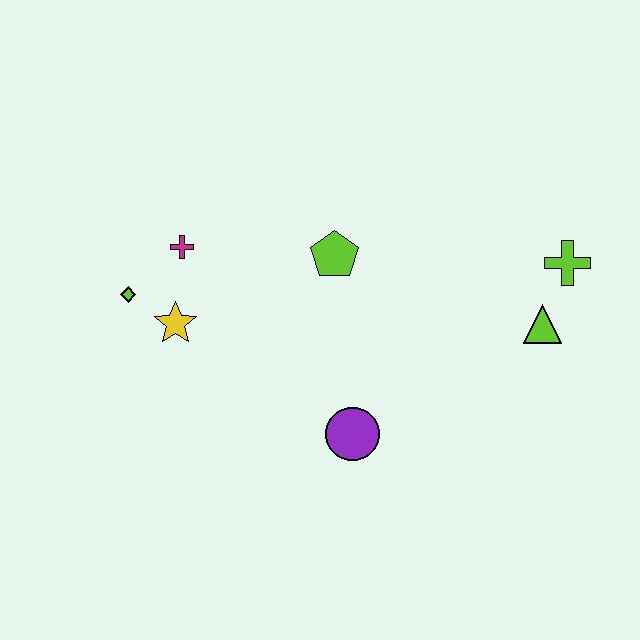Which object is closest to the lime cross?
The lime triangle is closest to the lime cross.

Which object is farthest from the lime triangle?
The lime diamond is farthest from the lime triangle.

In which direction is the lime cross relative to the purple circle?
The lime cross is to the right of the purple circle.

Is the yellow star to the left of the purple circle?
Yes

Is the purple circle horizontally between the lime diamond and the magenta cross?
No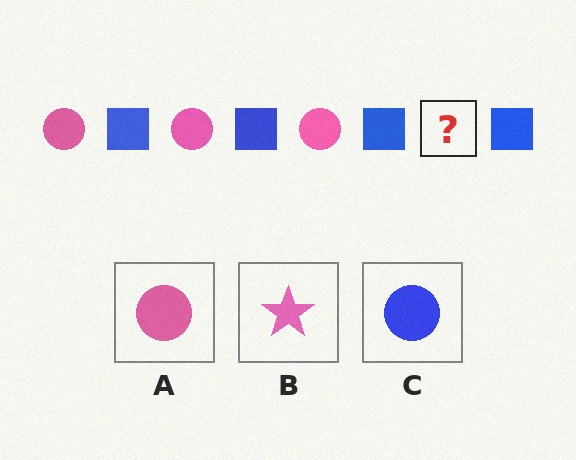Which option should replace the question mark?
Option A.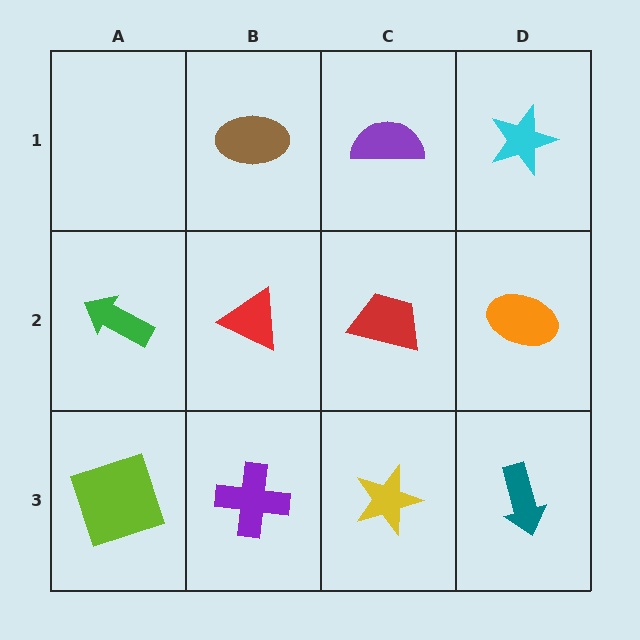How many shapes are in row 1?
3 shapes.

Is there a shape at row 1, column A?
No, that cell is empty.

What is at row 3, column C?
A yellow star.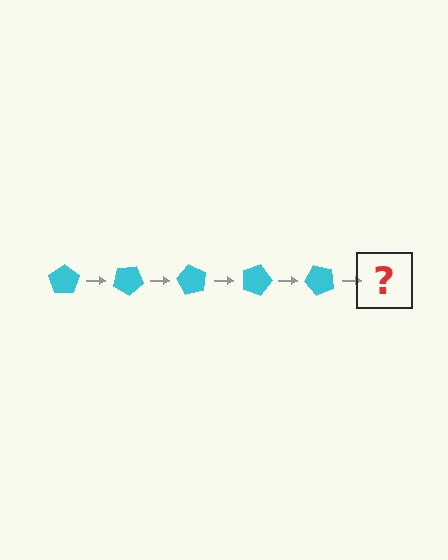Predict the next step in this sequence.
The next step is a cyan pentagon rotated 150 degrees.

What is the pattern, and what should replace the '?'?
The pattern is that the pentagon rotates 30 degrees each step. The '?' should be a cyan pentagon rotated 150 degrees.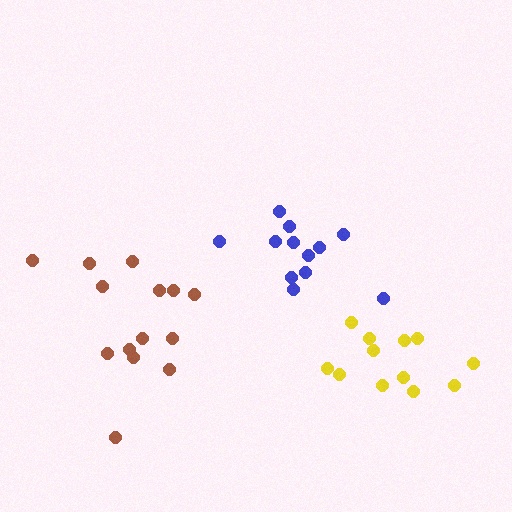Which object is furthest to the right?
The yellow cluster is rightmost.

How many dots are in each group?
Group 1: 12 dots, Group 2: 14 dots, Group 3: 12 dots (38 total).